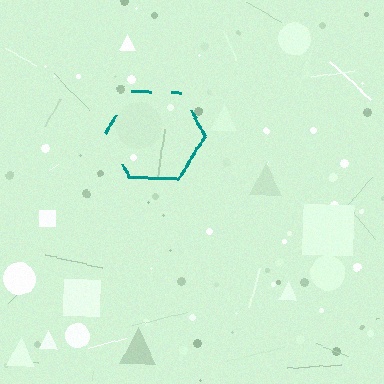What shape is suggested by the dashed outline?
The dashed outline suggests a hexagon.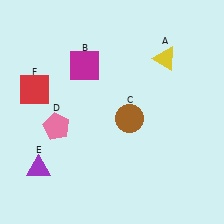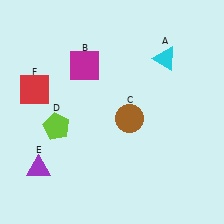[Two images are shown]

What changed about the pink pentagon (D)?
In Image 1, D is pink. In Image 2, it changed to lime.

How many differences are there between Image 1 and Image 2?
There are 2 differences between the two images.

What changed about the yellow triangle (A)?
In Image 1, A is yellow. In Image 2, it changed to cyan.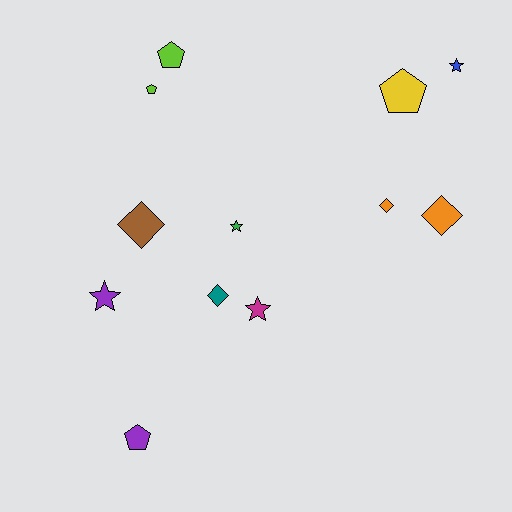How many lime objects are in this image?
There are 2 lime objects.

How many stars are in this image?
There are 4 stars.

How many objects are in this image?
There are 12 objects.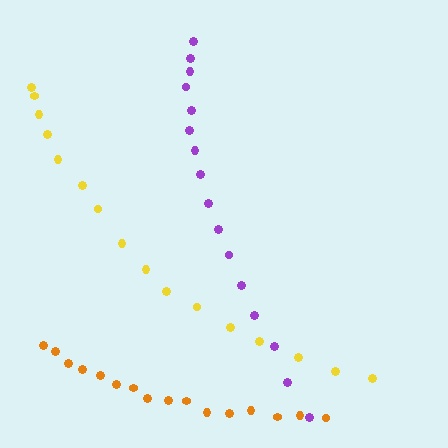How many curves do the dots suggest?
There are 3 distinct paths.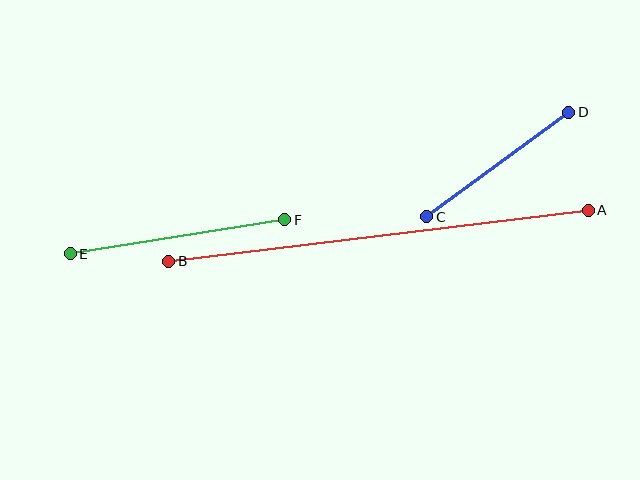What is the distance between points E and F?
The distance is approximately 217 pixels.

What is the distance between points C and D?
The distance is approximately 176 pixels.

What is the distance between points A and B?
The distance is approximately 423 pixels.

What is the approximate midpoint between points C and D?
The midpoint is at approximately (498, 165) pixels.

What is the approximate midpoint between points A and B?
The midpoint is at approximately (379, 236) pixels.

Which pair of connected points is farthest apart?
Points A and B are farthest apart.